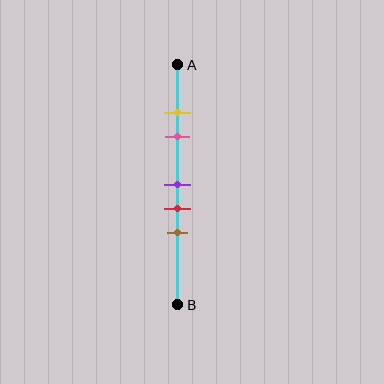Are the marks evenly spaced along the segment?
No, the marks are not evenly spaced.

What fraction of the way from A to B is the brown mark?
The brown mark is approximately 70% (0.7) of the way from A to B.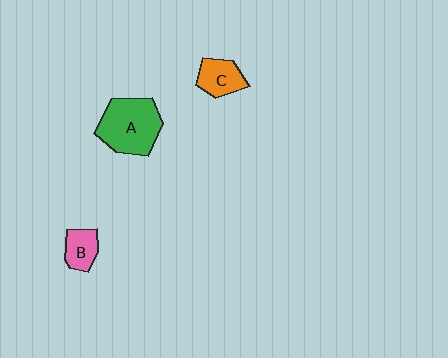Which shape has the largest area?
Shape A (green).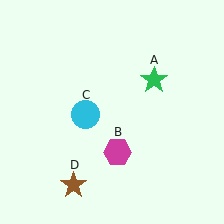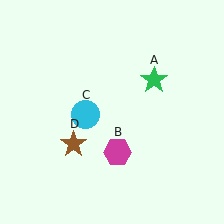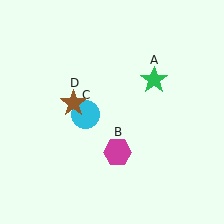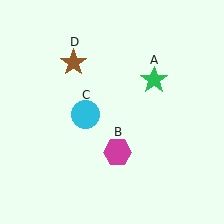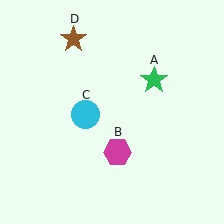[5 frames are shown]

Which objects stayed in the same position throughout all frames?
Green star (object A) and magenta hexagon (object B) and cyan circle (object C) remained stationary.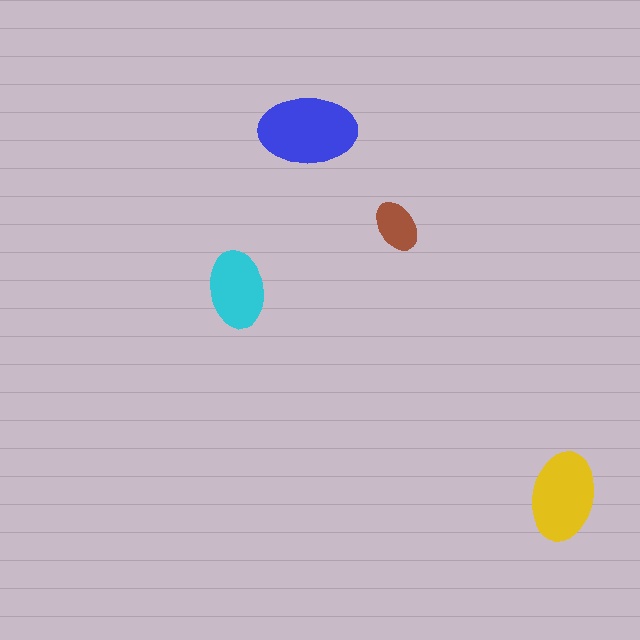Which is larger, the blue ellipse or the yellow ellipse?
The blue one.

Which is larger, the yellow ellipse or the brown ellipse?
The yellow one.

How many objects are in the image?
There are 4 objects in the image.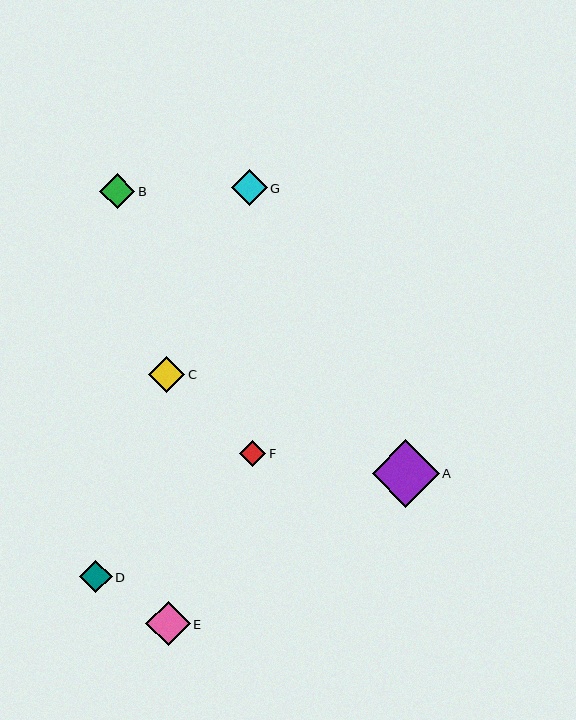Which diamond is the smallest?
Diamond F is the smallest with a size of approximately 27 pixels.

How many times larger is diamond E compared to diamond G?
Diamond E is approximately 1.3 times the size of diamond G.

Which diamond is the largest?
Diamond A is the largest with a size of approximately 67 pixels.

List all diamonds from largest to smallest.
From largest to smallest: A, E, C, G, B, D, F.